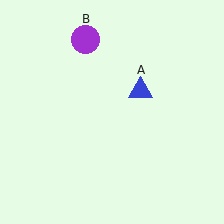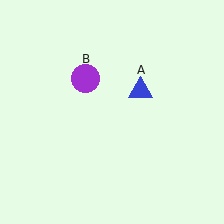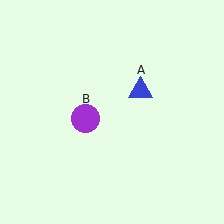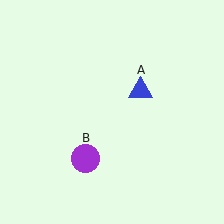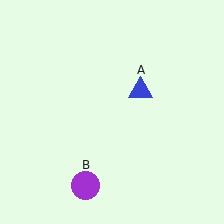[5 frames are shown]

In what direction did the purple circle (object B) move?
The purple circle (object B) moved down.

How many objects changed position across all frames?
1 object changed position: purple circle (object B).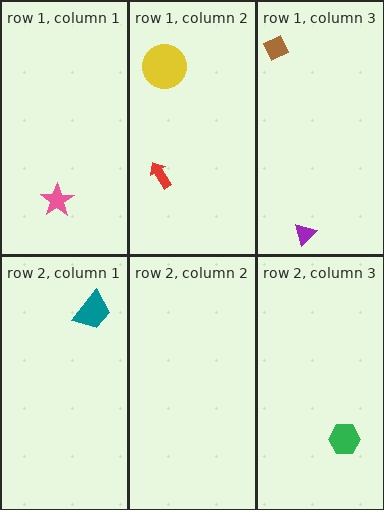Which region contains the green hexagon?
The row 2, column 3 region.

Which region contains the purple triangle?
The row 1, column 3 region.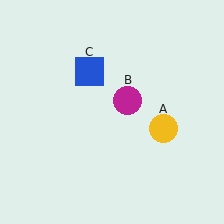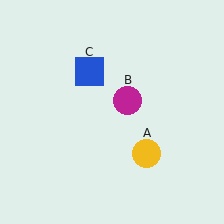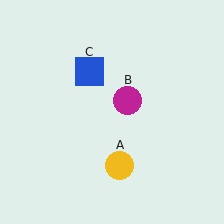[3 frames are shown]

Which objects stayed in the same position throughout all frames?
Magenta circle (object B) and blue square (object C) remained stationary.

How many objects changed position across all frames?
1 object changed position: yellow circle (object A).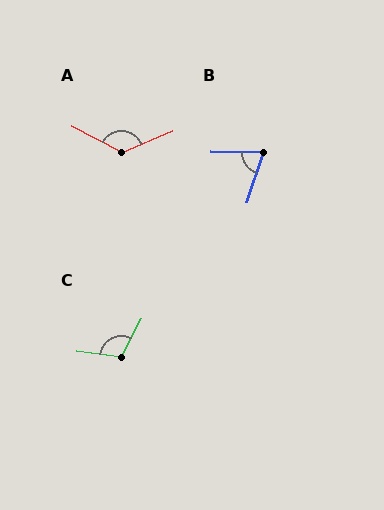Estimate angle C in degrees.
Approximately 110 degrees.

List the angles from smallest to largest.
B (72°), C (110°), A (129°).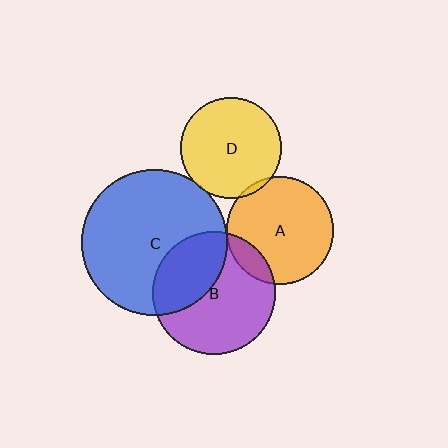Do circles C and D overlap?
Yes.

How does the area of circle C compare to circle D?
Approximately 2.1 times.